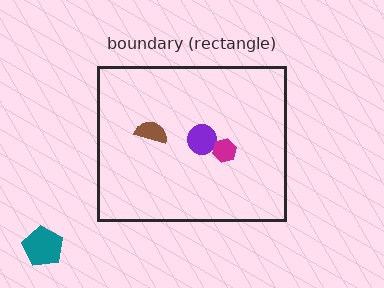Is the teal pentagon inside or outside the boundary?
Outside.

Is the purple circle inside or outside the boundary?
Inside.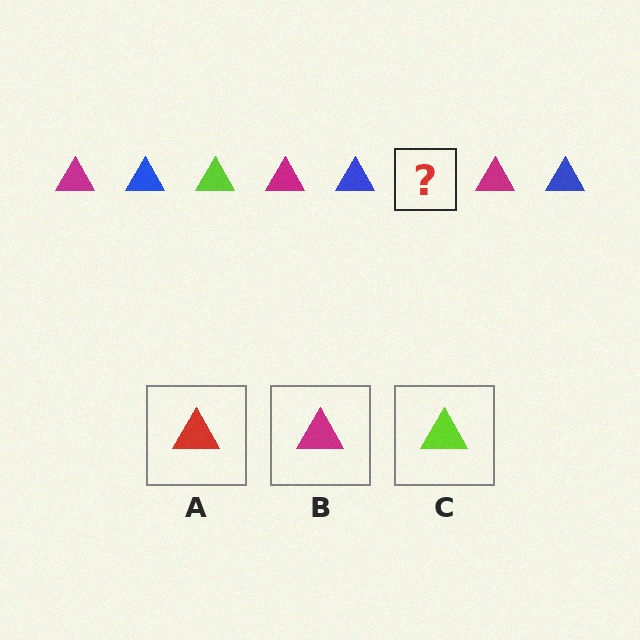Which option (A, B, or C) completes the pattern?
C.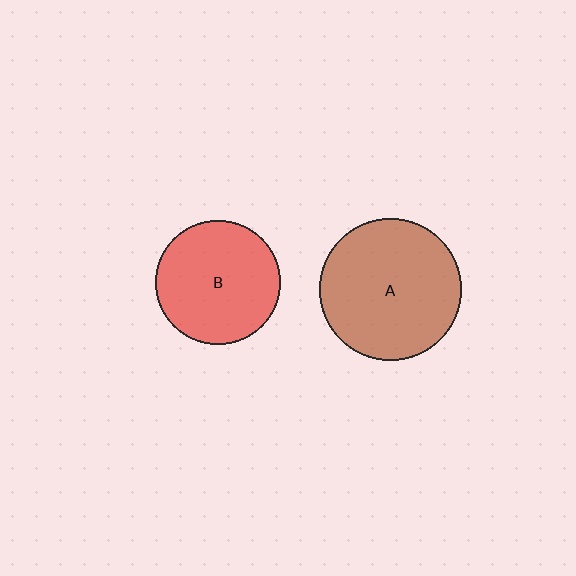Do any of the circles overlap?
No, none of the circles overlap.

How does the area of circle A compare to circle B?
Approximately 1.3 times.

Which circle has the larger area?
Circle A (brown).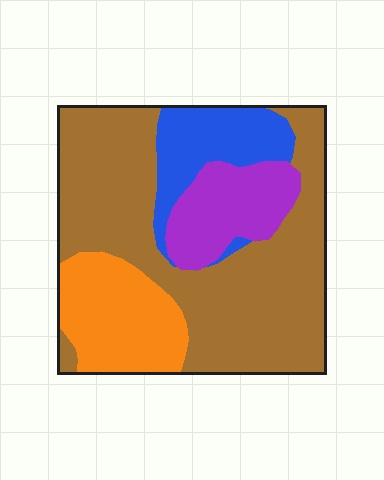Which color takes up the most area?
Brown, at roughly 55%.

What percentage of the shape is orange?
Orange takes up less than a quarter of the shape.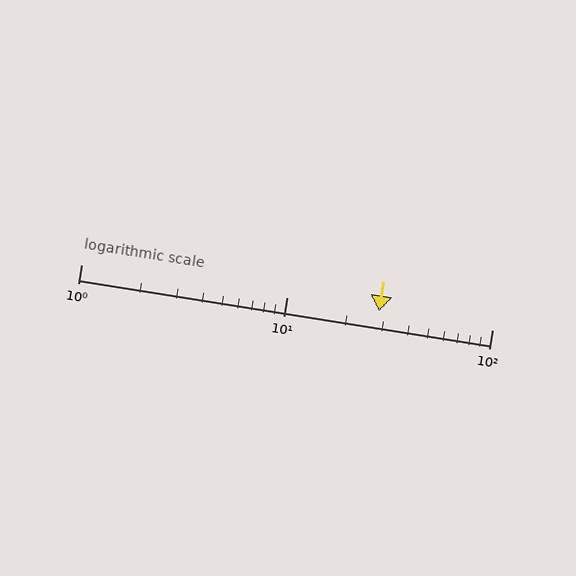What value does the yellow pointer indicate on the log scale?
The pointer indicates approximately 28.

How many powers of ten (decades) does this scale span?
The scale spans 2 decades, from 1 to 100.